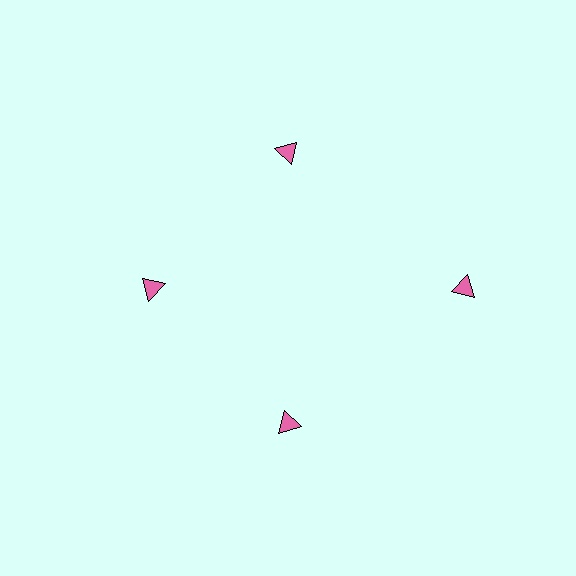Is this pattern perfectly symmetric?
No. The 4 pink triangles are arranged in a ring, but one element near the 3 o'clock position is pushed outward from the center, breaking the 4-fold rotational symmetry.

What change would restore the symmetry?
The symmetry would be restored by moving it inward, back onto the ring so that all 4 triangles sit at equal angles and equal distance from the center.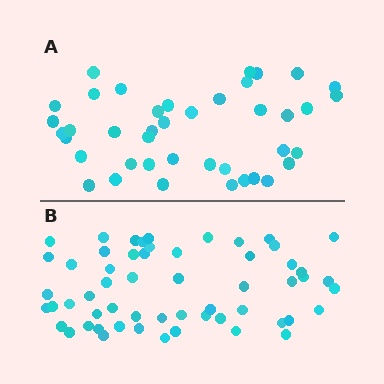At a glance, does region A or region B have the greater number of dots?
Region B (the bottom region) has more dots.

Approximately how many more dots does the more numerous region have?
Region B has approximately 15 more dots than region A.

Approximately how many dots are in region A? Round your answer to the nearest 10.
About 40 dots. (The exact count is 41, which rounds to 40.)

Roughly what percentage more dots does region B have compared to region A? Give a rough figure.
About 40% more.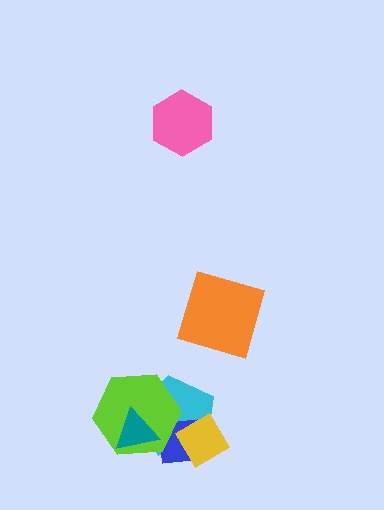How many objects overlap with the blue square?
4 objects overlap with the blue square.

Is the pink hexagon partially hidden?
No, no other shape covers it.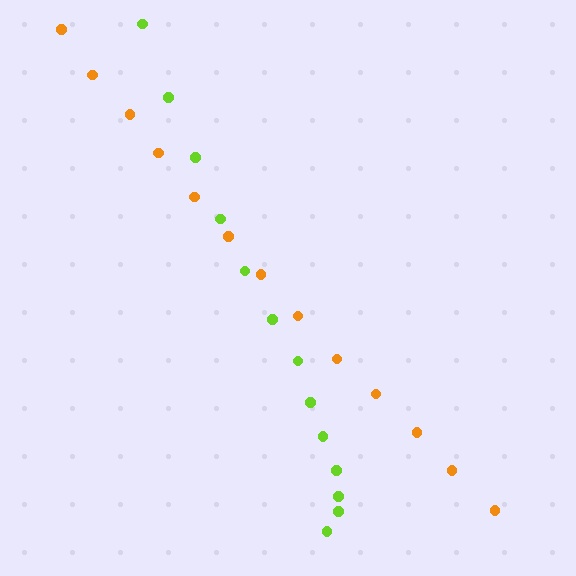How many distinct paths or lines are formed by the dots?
There are 2 distinct paths.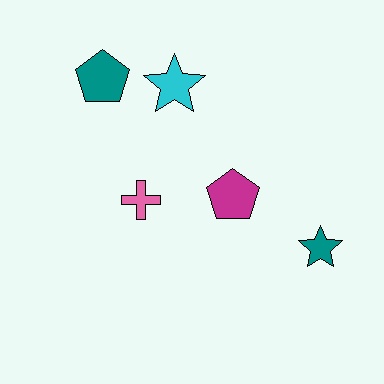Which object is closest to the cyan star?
The teal pentagon is closest to the cyan star.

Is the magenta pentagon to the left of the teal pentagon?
No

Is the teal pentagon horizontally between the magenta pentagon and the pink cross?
No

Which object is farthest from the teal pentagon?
The teal star is farthest from the teal pentagon.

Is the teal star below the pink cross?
Yes